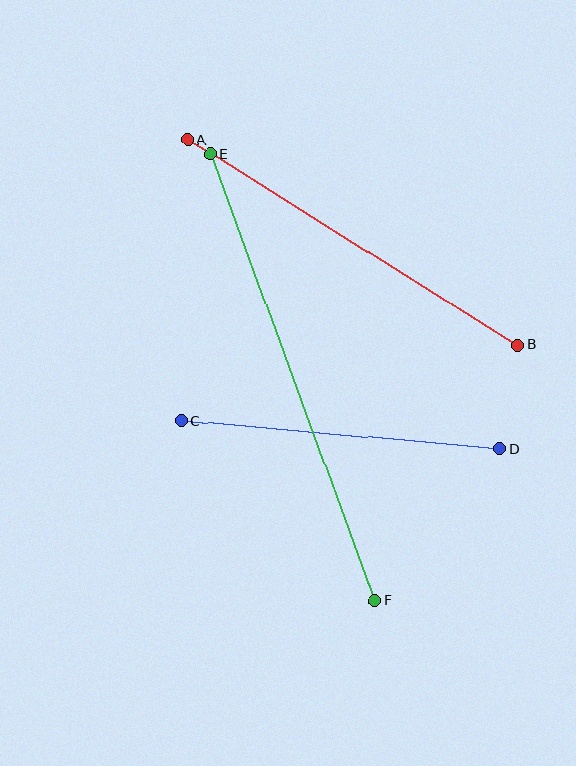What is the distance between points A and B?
The distance is approximately 388 pixels.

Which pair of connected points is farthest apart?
Points E and F are farthest apart.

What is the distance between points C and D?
The distance is approximately 320 pixels.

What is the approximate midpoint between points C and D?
The midpoint is at approximately (341, 434) pixels.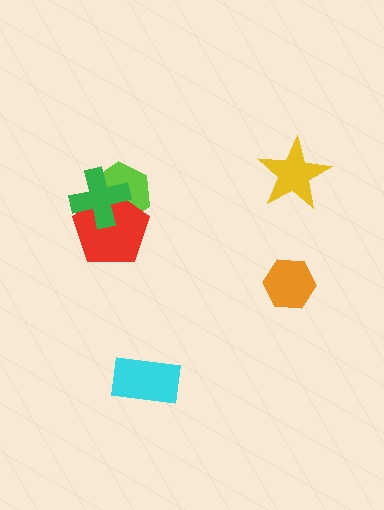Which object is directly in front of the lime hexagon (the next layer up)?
The red pentagon is directly in front of the lime hexagon.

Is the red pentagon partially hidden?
Yes, it is partially covered by another shape.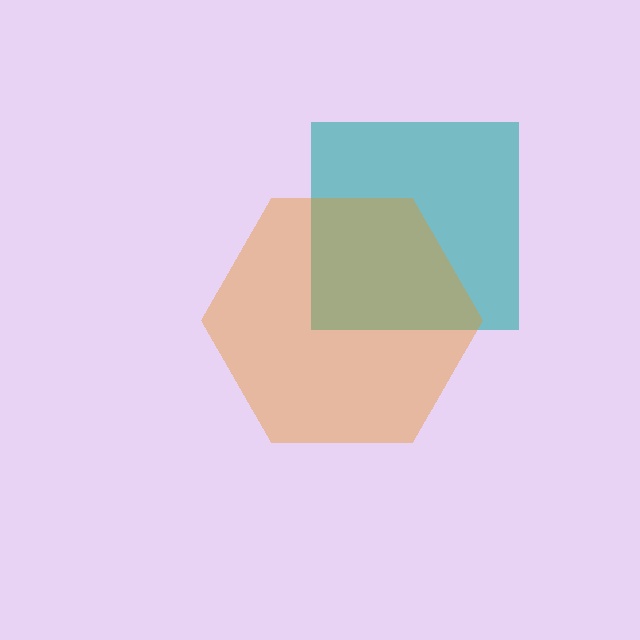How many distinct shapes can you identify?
There are 2 distinct shapes: a teal square, an orange hexagon.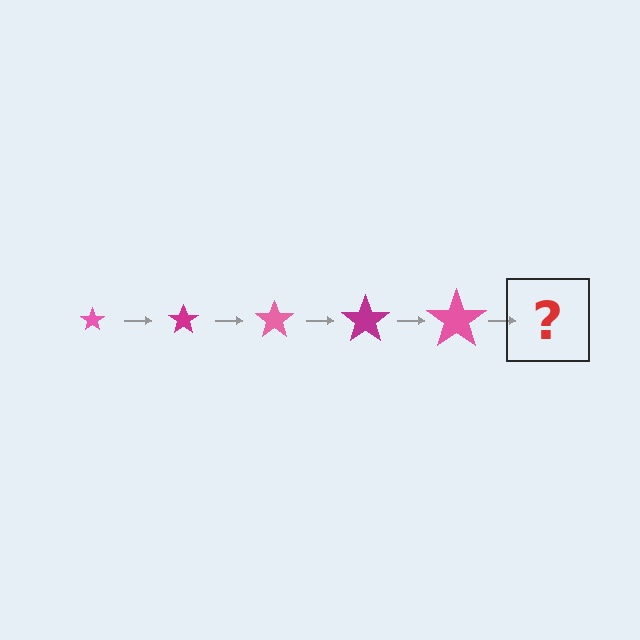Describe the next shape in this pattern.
It should be a magenta star, larger than the previous one.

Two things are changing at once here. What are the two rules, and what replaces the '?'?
The two rules are that the star grows larger each step and the color cycles through pink and magenta. The '?' should be a magenta star, larger than the previous one.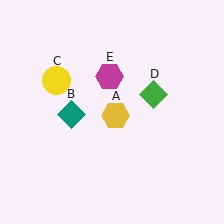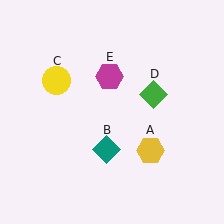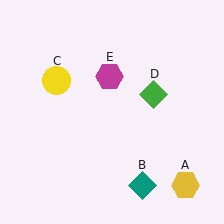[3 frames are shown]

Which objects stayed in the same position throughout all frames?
Yellow circle (object C) and green diamond (object D) and magenta hexagon (object E) remained stationary.